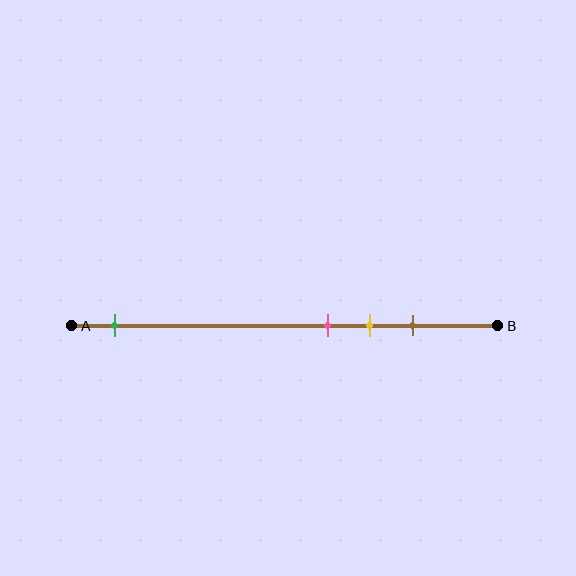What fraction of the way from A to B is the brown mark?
The brown mark is approximately 80% (0.8) of the way from A to B.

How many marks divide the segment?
There are 4 marks dividing the segment.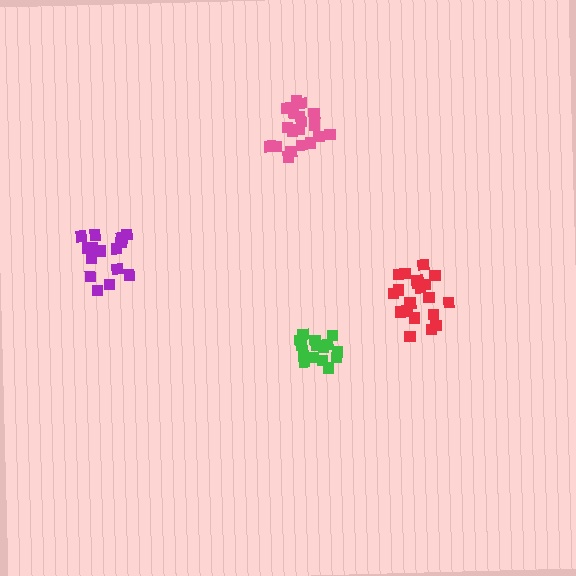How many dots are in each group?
Group 1: 17 dots, Group 2: 20 dots, Group 3: 21 dots, Group 4: 15 dots (73 total).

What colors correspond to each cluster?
The clusters are colored: green, red, pink, purple.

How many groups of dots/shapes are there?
There are 4 groups.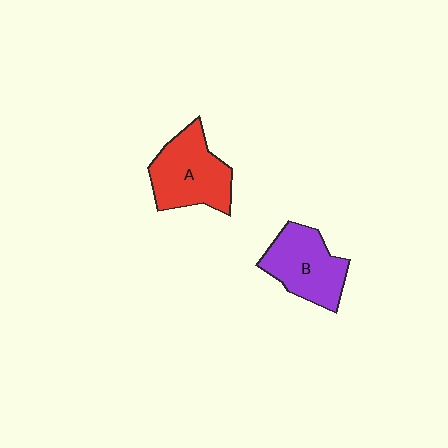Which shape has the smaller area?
Shape B (purple).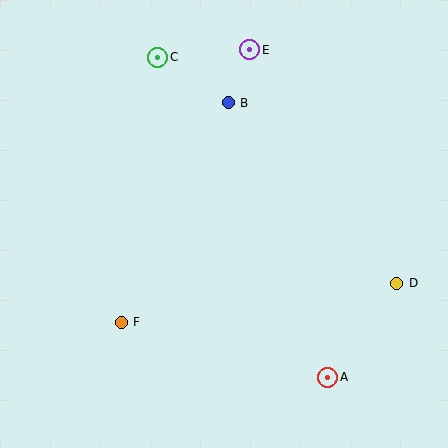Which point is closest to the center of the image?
Point B at (228, 103) is closest to the center.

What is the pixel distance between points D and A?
The distance between D and A is 117 pixels.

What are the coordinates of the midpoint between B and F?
The midpoint between B and F is at (175, 212).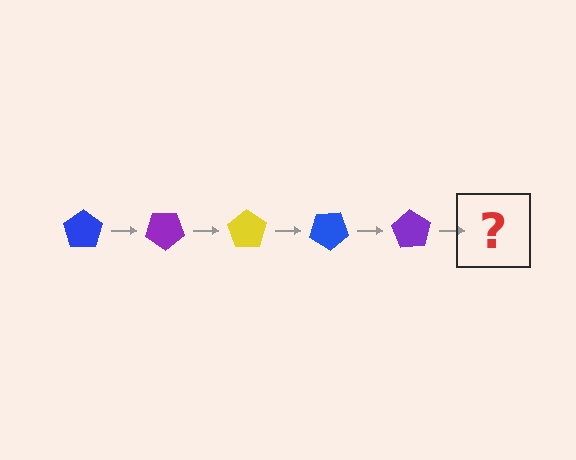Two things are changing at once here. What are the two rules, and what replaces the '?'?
The two rules are that it rotates 35 degrees each step and the color cycles through blue, purple, and yellow. The '?' should be a yellow pentagon, rotated 175 degrees from the start.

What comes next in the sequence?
The next element should be a yellow pentagon, rotated 175 degrees from the start.